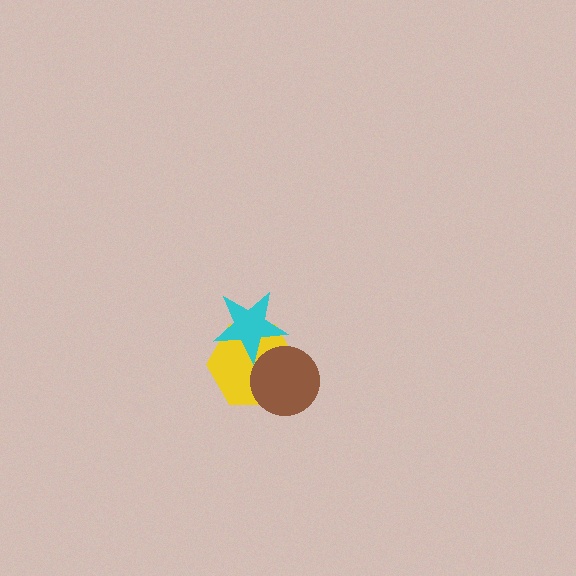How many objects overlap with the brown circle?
2 objects overlap with the brown circle.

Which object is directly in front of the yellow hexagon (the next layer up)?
The cyan star is directly in front of the yellow hexagon.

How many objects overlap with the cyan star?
2 objects overlap with the cyan star.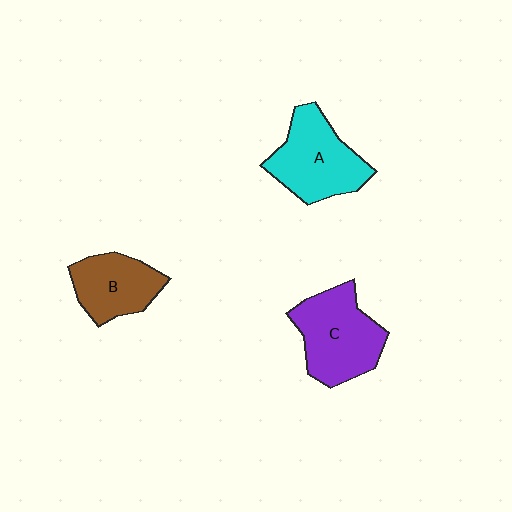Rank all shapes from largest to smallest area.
From largest to smallest: C (purple), A (cyan), B (brown).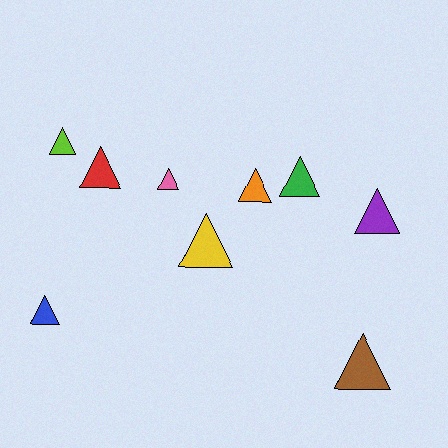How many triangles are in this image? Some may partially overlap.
There are 9 triangles.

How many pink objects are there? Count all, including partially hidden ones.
There is 1 pink object.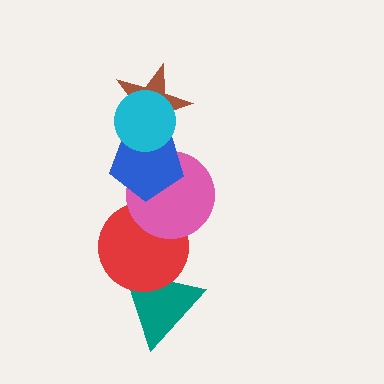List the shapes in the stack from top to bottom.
From top to bottom: the cyan circle, the brown star, the blue pentagon, the pink circle, the red circle, the teal triangle.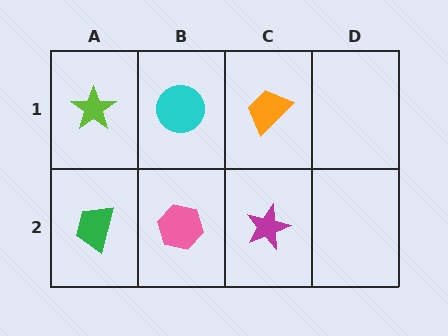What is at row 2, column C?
A magenta star.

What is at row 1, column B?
A cyan circle.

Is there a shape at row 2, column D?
No, that cell is empty.